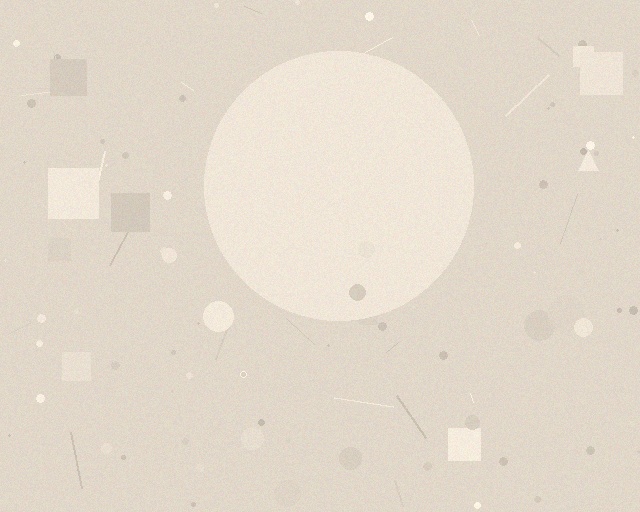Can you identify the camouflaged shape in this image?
The camouflaged shape is a circle.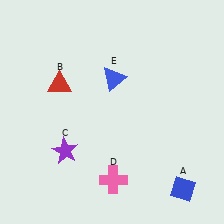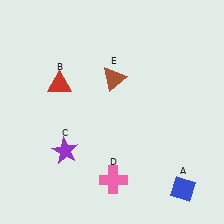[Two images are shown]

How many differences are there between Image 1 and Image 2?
There is 1 difference between the two images.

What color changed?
The triangle (E) changed from blue in Image 1 to brown in Image 2.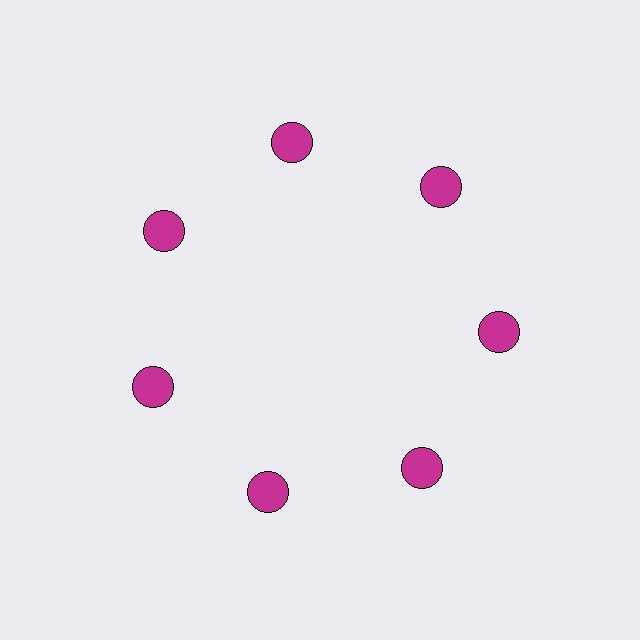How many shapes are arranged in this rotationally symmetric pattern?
There are 7 shapes, arranged in 7 groups of 1.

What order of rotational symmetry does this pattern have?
This pattern has 7-fold rotational symmetry.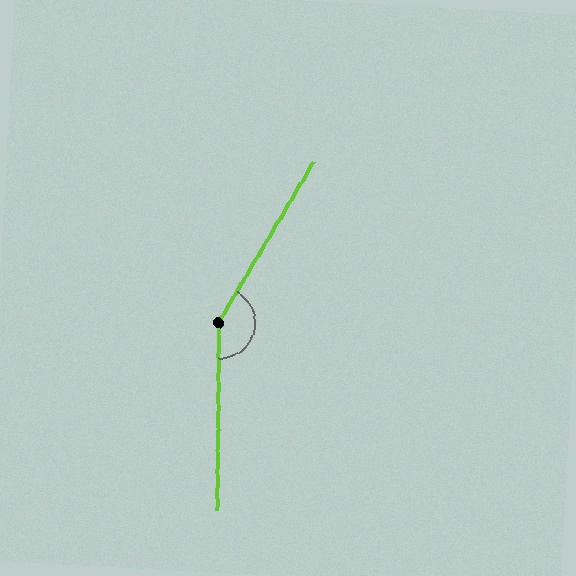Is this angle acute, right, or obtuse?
It is obtuse.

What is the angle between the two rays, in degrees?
Approximately 150 degrees.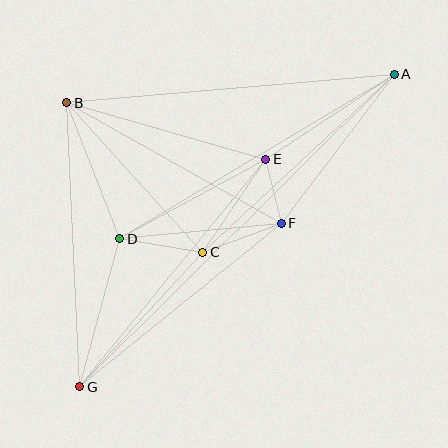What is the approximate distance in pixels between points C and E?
The distance between C and E is approximately 112 pixels.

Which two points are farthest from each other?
Points A and G are farthest from each other.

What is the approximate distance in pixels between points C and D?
The distance between C and D is approximately 84 pixels.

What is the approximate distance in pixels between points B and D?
The distance between B and D is approximately 146 pixels.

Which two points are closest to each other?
Points E and F are closest to each other.